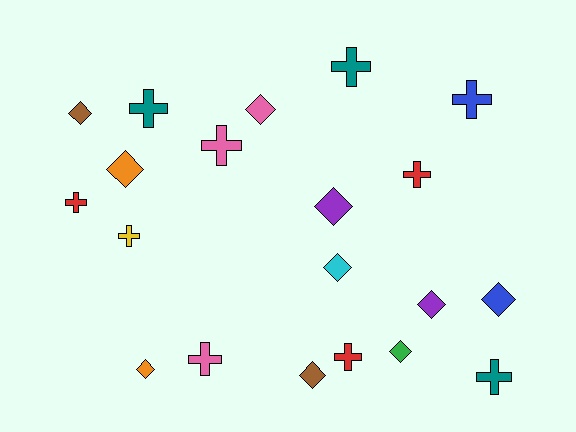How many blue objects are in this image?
There are 2 blue objects.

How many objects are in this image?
There are 20 objects.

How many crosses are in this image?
There are 10 crosses.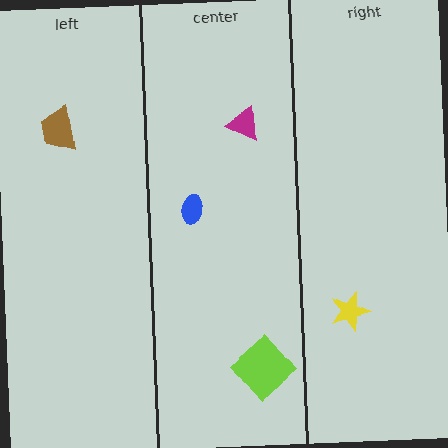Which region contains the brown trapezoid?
The left region.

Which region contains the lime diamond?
The center region.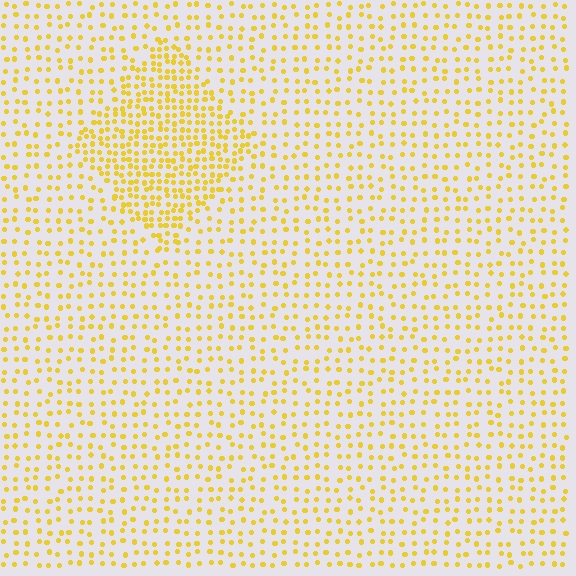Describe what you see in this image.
The image contains small yellow elements arranged at two different densities. A diamond-shaped region is visible where the elements are more densely packed than the surrounding area.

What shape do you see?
I see a diamond.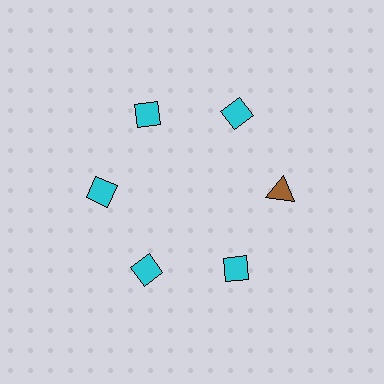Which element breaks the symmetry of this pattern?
The brown triangle at roughly the 3 o'clock position breaks the symmetry. All other shapes are cyan diamonds.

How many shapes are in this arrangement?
There are 6 shapes arranged in a ring pattern.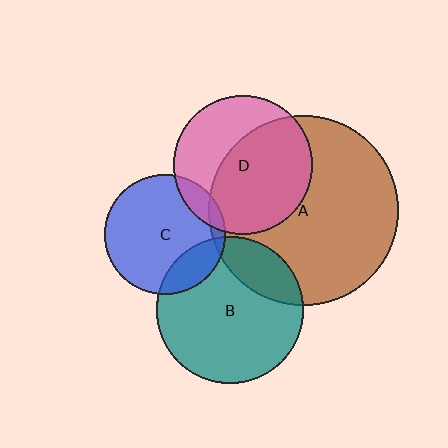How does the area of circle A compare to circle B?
Approximately 1.7 times.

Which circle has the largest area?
Circle A (brown).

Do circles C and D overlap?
Yes.